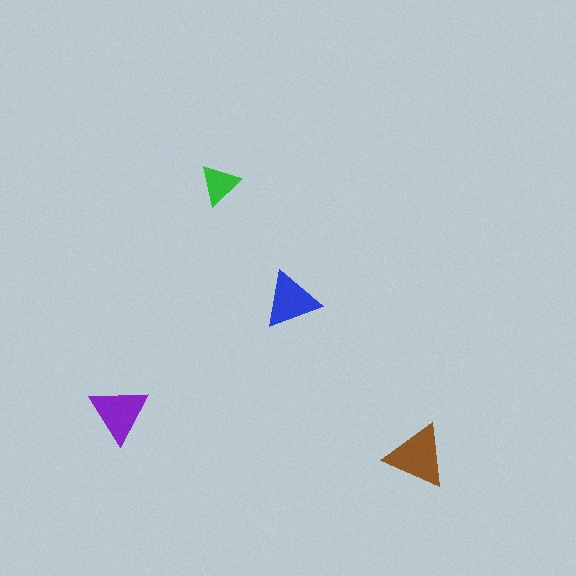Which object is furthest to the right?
The brown triangle is rightmost.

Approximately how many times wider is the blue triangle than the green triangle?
About 1.5 times wider.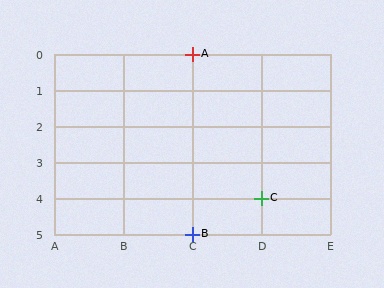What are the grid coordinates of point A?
Point A is at grid coordinates (C, 0).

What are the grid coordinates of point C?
Point C is at grid coordinates (D, 4).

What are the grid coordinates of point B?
Point B is at grid coordinates (C, 5).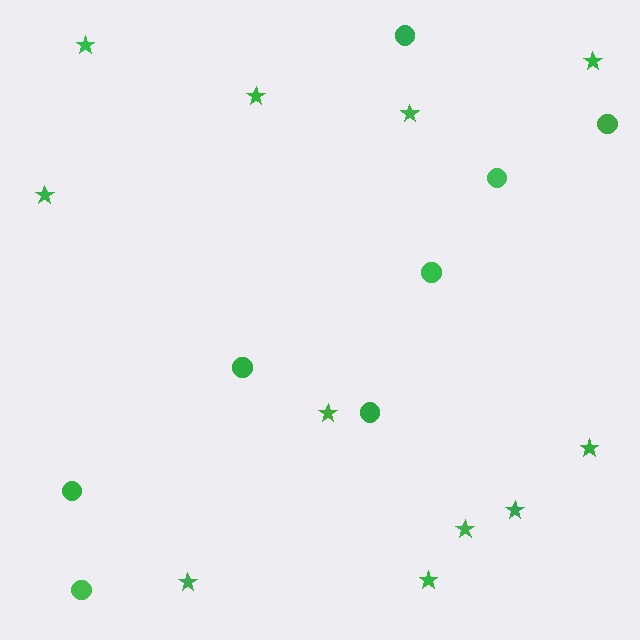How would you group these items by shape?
There are 2 groups: one group of stars (11) and one group of circles (8).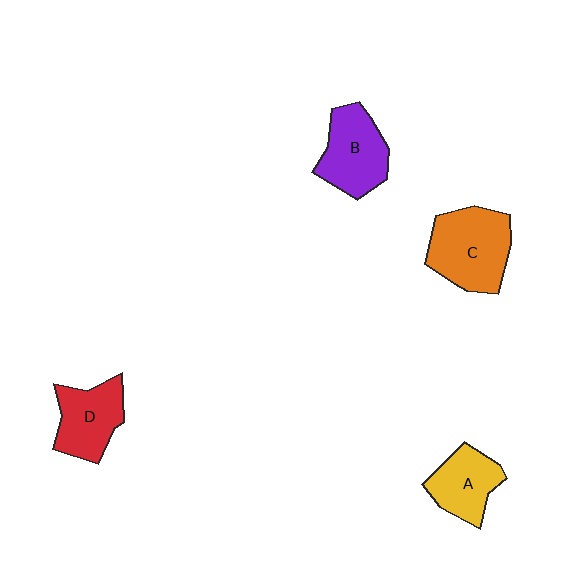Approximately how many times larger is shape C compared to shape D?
Approximately 1.3 times.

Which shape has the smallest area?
Shape A (yellow).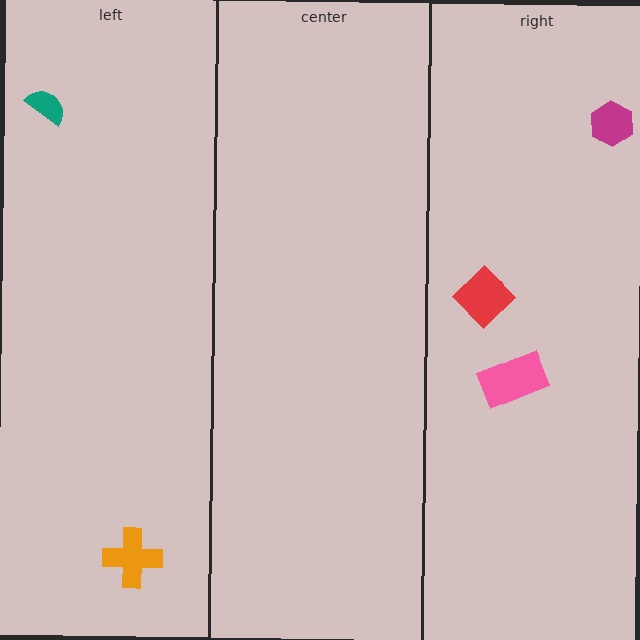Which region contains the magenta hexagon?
The right region.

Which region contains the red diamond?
The right region.